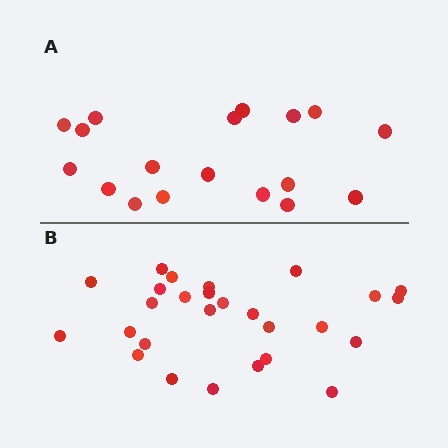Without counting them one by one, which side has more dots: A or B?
Region B (the bottom region) has more dots.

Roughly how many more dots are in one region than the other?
Region B has roughly 8 or so more dots than region A.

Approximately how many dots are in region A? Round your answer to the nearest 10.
About 20 dots. (The exact count is 18, which rounds to 20.)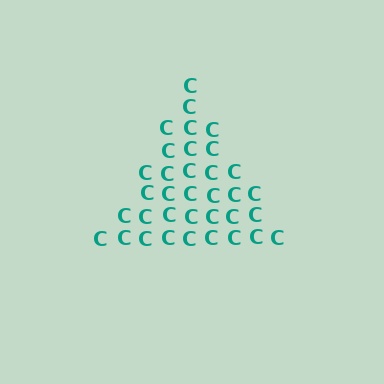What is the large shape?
The large shape is a triangle.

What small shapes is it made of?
It is made of small letter C's.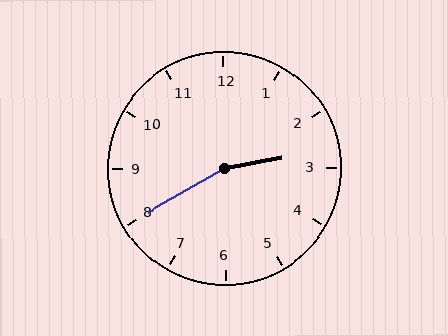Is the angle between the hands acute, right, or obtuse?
It is obtuse.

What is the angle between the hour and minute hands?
Approximately 160 degrees.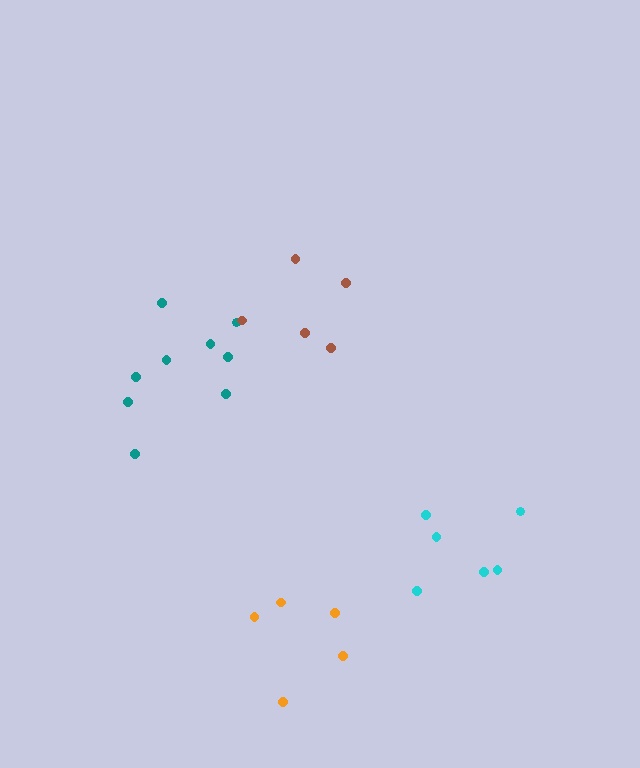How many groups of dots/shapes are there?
There are 4 groups.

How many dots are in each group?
Group 1: 9 dots, Group 2: 5 dots, Group 3: 5 dots, Group 4: 6 dots (25 total).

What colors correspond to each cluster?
The clusters are colored: teal, brown, orange, cyan.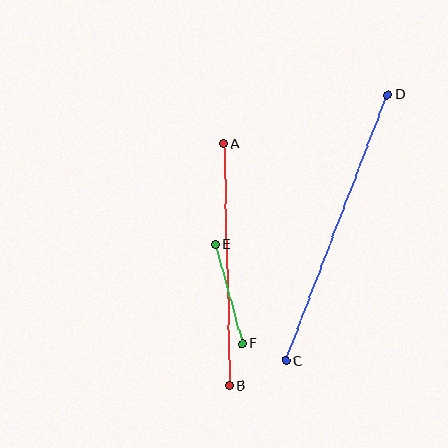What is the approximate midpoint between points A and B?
The midpoint is at approximately (227, 265) pixels.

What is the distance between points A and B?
The distance is approximately 242 pixels.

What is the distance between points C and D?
The distance is approximately 285 pixels.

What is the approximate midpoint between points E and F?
The midpoint is at approximately (229, 294) pixels.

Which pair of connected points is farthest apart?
Points C and D are farthest apart.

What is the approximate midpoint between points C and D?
The midpoint is at approximately (337, 228) pixels.